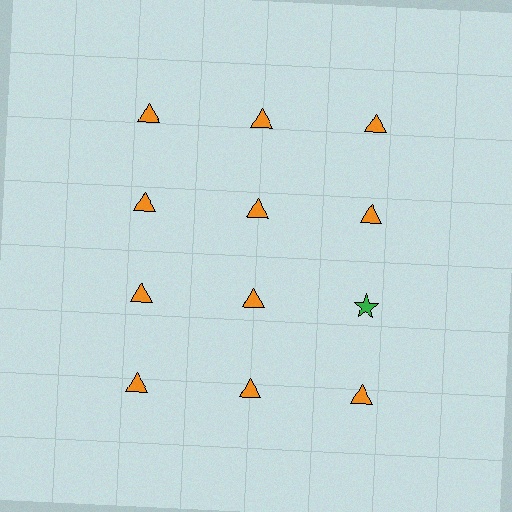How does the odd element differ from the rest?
It differs in both color (green instead of orange) and shape (star instead of triangle).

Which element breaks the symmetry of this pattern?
The green star in the third row, center column breaks the symmetry. All other shapes are orange triangles.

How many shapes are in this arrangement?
There are 12 shapes arranged in a grid pattern.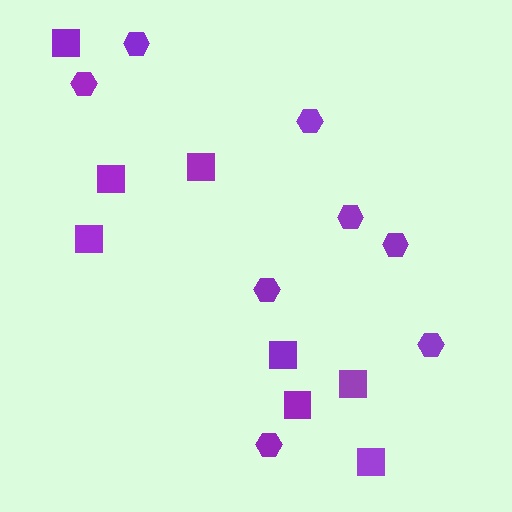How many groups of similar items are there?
There are 2 groups: one group of squares (8) and one group of hexagons (8).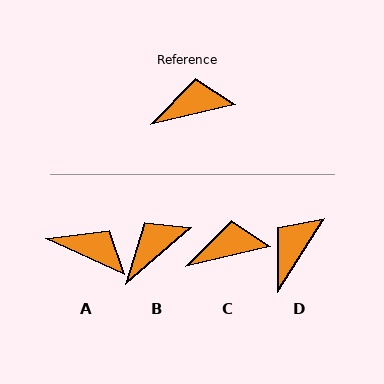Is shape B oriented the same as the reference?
No, it is off by about 28 degrees.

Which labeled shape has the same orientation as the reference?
C.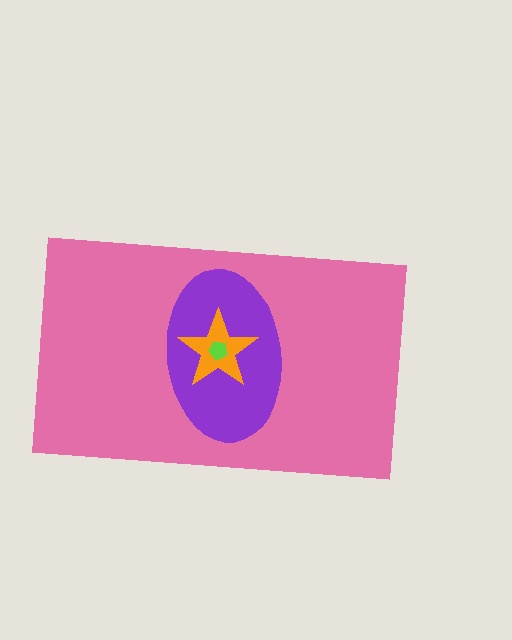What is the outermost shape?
The pink rectangle.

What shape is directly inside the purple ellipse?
The orange star.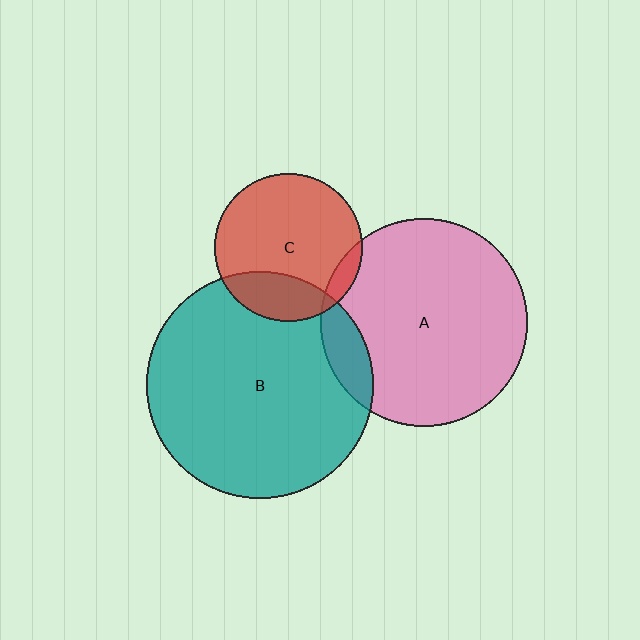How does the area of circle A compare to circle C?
Approximately 2.0 times.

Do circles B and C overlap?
Yes.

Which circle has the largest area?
Circle B (teal).